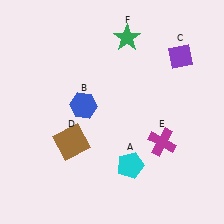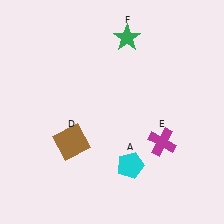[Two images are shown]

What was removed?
The blue hexagon (B), the purple diamond (C) were removed in Image 2.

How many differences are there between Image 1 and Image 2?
There are 2 differences between the two images.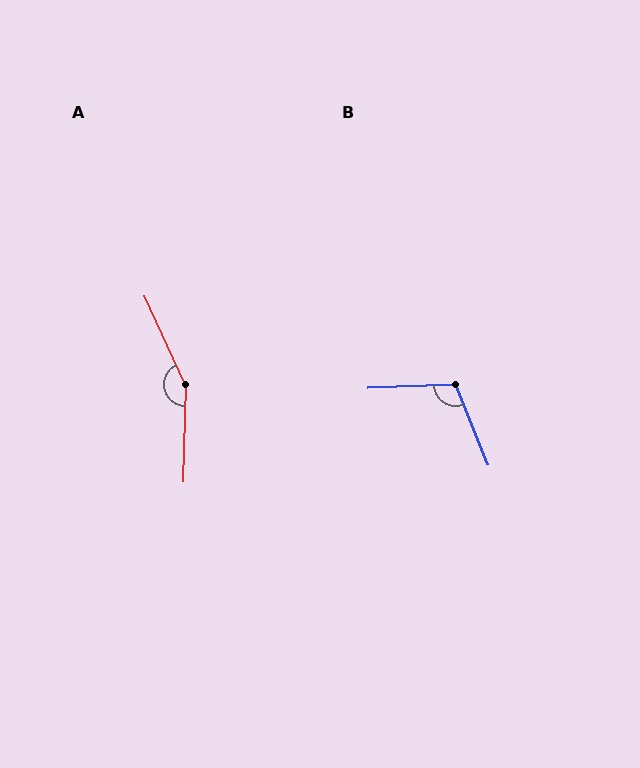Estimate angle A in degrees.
Approximately 154 degrees.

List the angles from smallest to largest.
B (110°), A (154°).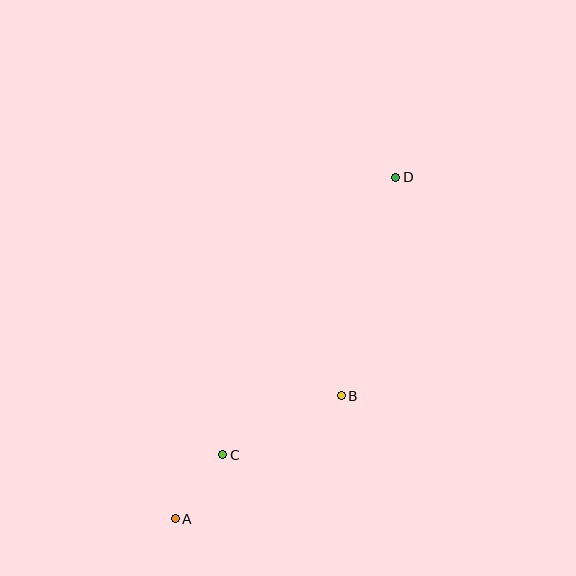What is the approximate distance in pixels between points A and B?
The distance between A and B is approximately 207 pixels.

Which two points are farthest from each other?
Points A and D are farthest from each other.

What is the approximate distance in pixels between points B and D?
The distance between B and D is approximately 225 pixels.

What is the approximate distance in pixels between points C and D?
The distance between C and D is approximately 327 pixels.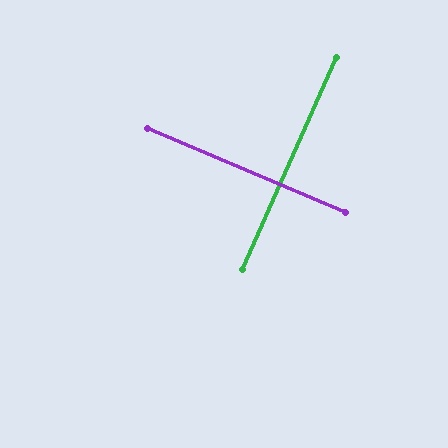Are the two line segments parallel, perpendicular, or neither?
Perpendicular — they meet at approximately 89°.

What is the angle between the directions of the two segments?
Approximately 89 degrees.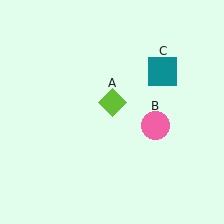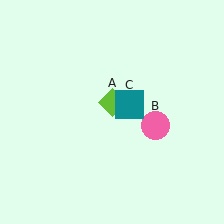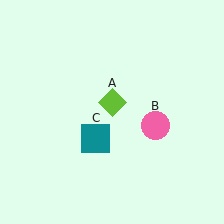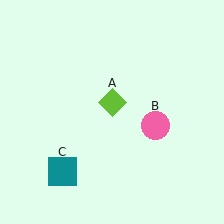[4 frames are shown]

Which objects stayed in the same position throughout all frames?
Lime diamond (object A) and pink circle (object B) remained stationary.